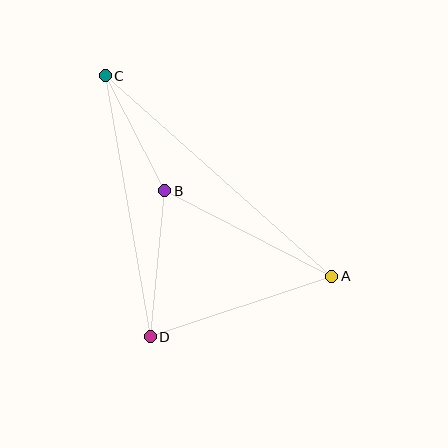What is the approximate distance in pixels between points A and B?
The distance between A and B is approximately 187 pixels.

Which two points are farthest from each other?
Points A and C are farthest from each other.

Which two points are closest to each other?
Points B and C are closest to each other.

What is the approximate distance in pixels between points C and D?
The distance between C and D is approximately 265 pixels.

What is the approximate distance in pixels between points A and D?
The distance between A and D is approximately 191 pixels.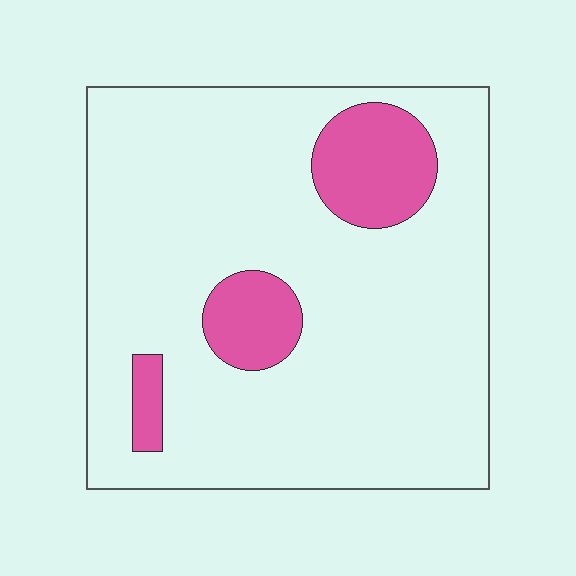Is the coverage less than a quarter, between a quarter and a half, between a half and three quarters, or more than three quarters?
Less than a quarter.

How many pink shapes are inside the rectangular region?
3.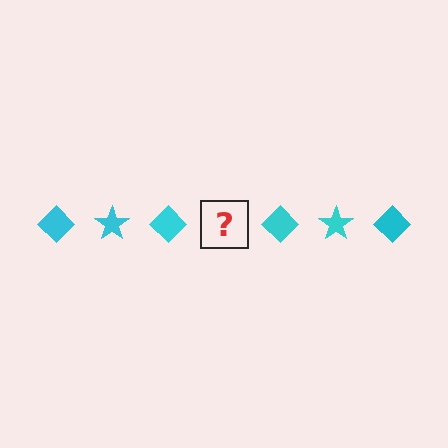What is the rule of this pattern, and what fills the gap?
The rule is that the pattern cycles through diamond, star shapes in cyan. The gap should be filled with a cyan star.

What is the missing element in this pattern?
The missing element is a cyan star.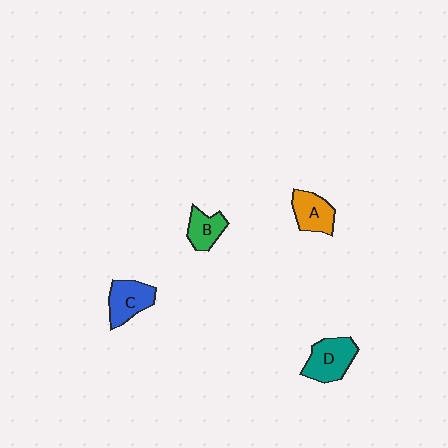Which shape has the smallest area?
Shape B (green).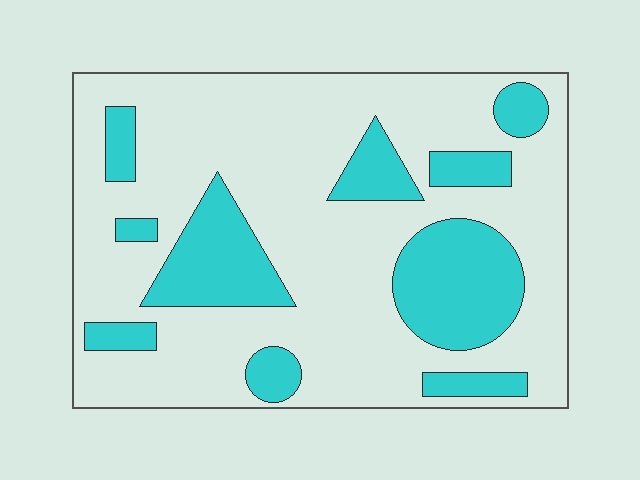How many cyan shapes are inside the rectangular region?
10.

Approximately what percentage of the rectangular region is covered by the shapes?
Approximately 25%.